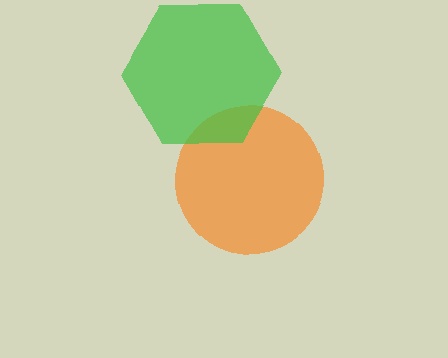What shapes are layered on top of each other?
The layered shapes are: an orange circle, a green hexagon.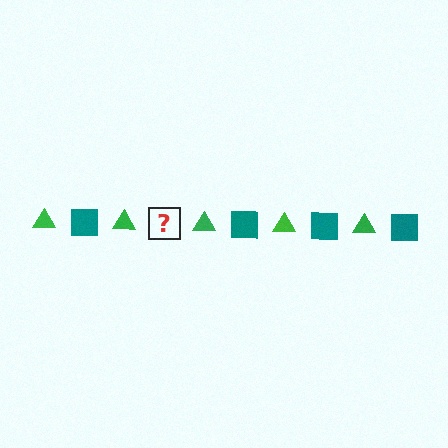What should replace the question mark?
The question mark should be replaced with a teal square.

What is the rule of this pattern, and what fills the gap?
The rule is that the pattern alternates between green triangle and teal square. The gap should be filled with a teal square.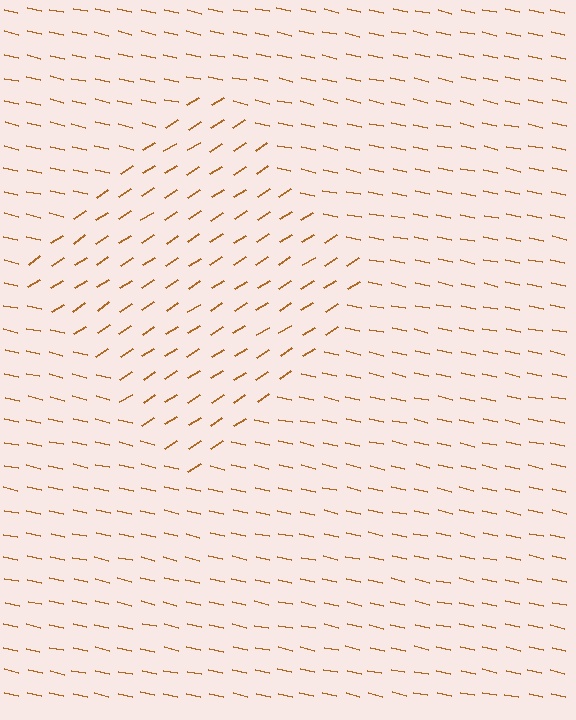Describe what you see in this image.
The image is filled with small brown line segments. A diamond region in the image has lines oriented differently from the surrounding lines, creating a visible texture boundary.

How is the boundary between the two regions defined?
The boundary is defined purely by a change in line orientation (approximately 45 degrees difference). All lines are the same color and thickness.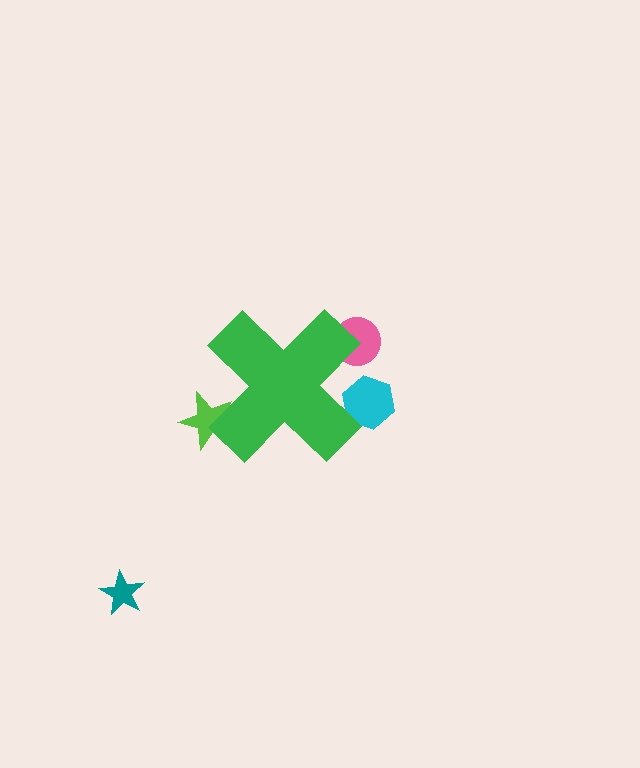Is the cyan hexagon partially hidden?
Yes, the cyan hexagon is partially hidden behind the green cross.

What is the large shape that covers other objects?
A green cross.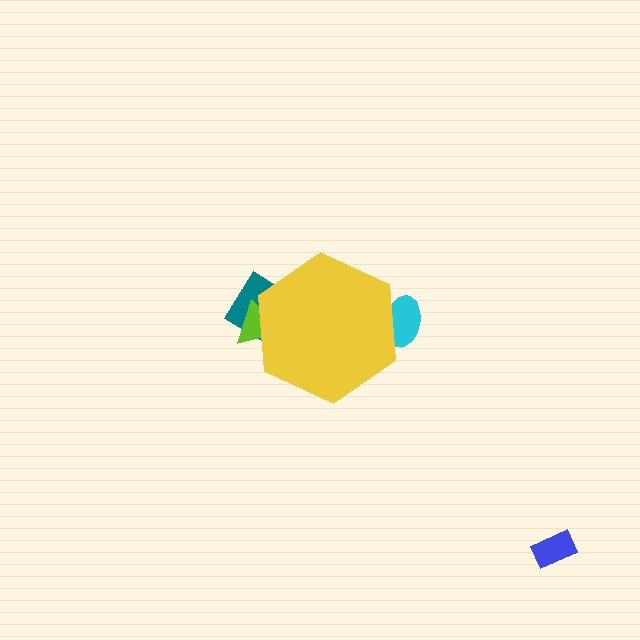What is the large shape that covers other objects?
A yellow hexagon.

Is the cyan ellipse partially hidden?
Yes, the cyan ellipse is partially hidden behind the yellow hexagon.